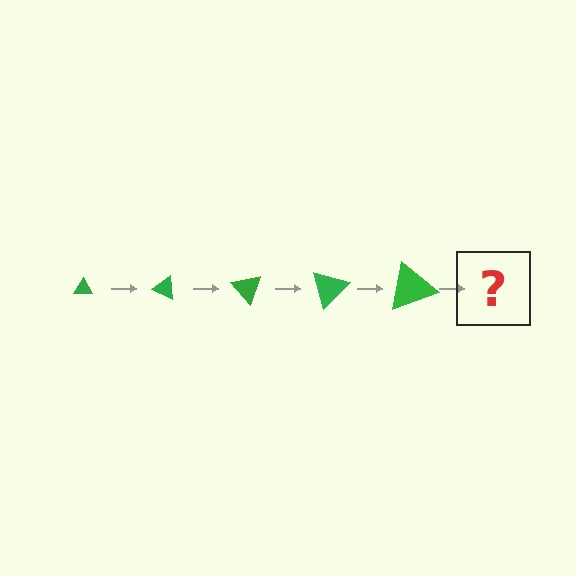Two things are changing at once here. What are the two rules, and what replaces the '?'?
The two rules are that the triangle grows larger each step and it rotates 25 degrees each step. The '?' should be a triangle, larger than the previous one and rotated 125 degrees from the start.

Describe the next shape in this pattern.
It should be a triangle, larger than the previous one and rotated 125 degrees from the start.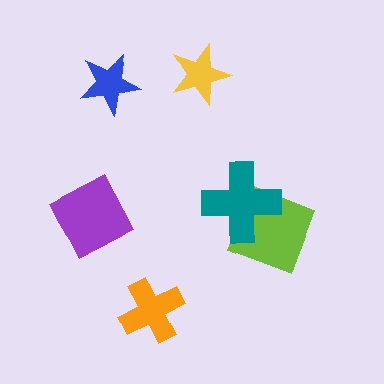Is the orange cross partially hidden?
No, no other shape covers it.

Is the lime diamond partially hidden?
Yes, it is partially covered by another shape.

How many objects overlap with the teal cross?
1 object overlaps with the teal cross.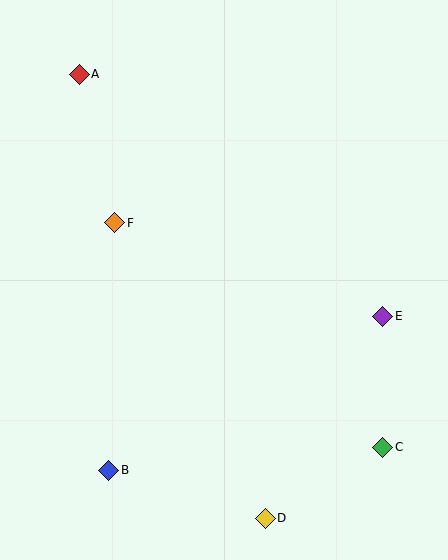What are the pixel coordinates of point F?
Point F is at (115, 223).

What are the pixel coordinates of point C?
Point C is at (383, 447).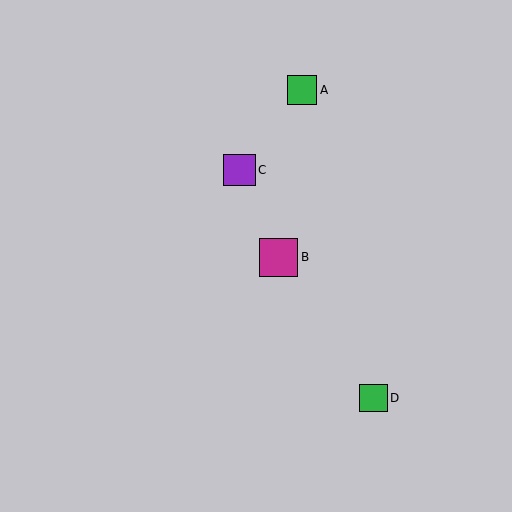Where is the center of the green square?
The center of the green square is at (302, 90).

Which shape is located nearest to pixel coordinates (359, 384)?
The green square (labeled D) at (374, 398) is nearest to that location.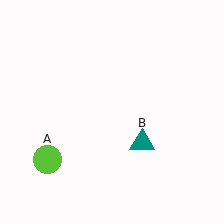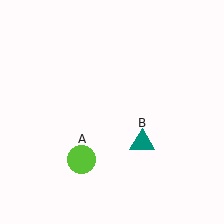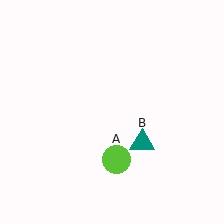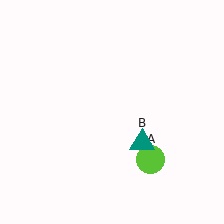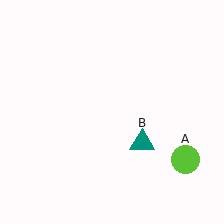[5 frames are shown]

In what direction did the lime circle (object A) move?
The lime circle (object A) moved right.